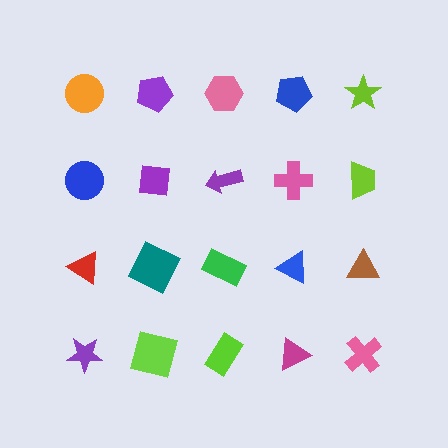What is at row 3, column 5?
A brown triangle.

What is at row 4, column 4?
A magenta triangle.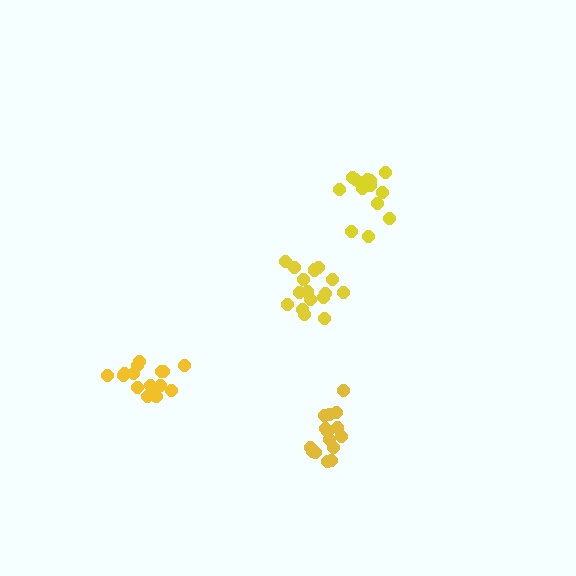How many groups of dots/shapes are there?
There are 4 groups.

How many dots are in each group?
Group 1: 15 dots, Group 2: 15 dots, Group 3: 16 dots, Group 4: 16 dots (62 total).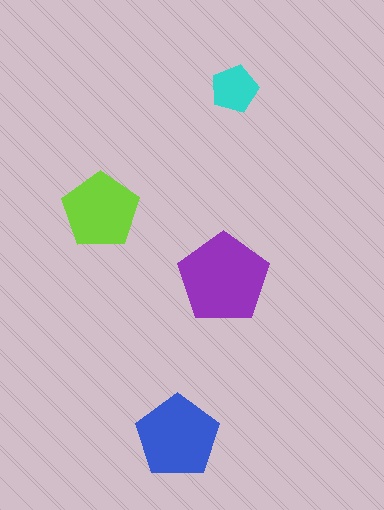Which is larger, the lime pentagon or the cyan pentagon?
The lime one.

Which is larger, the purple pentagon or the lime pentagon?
The purple one.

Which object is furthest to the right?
The cyan pentagon is rightmost.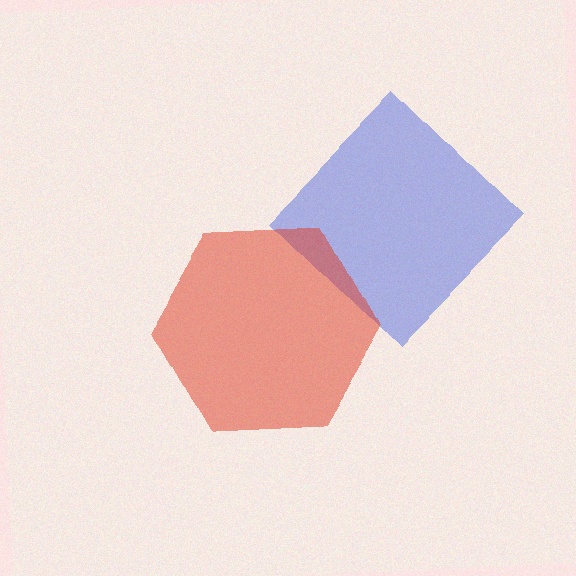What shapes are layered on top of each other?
The layered shapes are: a blue diamond, a red hexagon.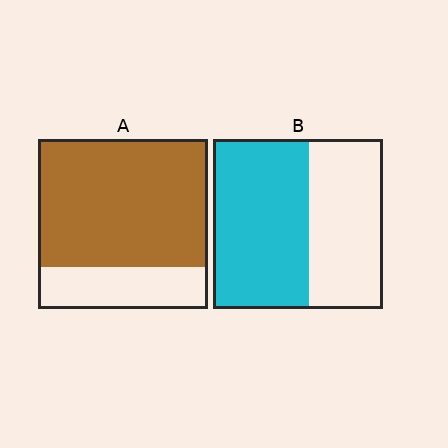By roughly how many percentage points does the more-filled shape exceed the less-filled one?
By roughly 20 percentage points (A over B).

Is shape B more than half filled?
Yes.